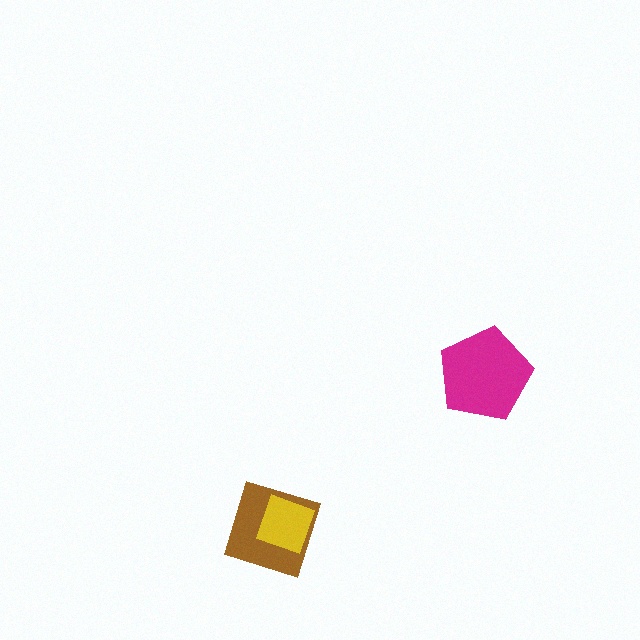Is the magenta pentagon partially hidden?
No, no other shape covers it.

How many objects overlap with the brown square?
1 object overlaps with the brown square.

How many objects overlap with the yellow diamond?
1 object overlaps with the yellow diamond.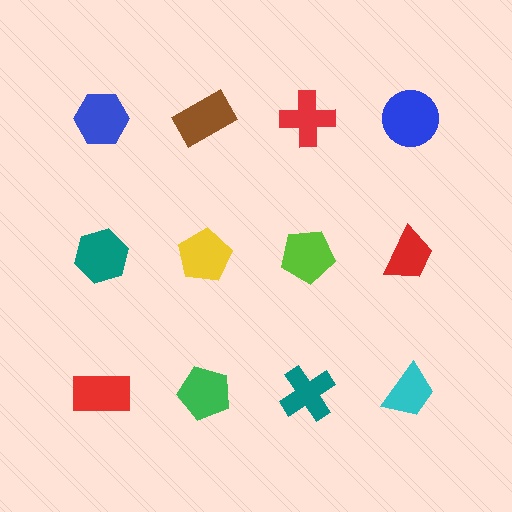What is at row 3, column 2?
A green pentagon.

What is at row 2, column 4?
A red trapezoid.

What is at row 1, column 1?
A blue hexagon.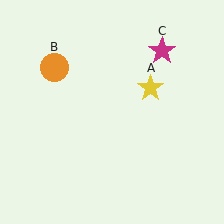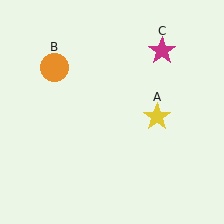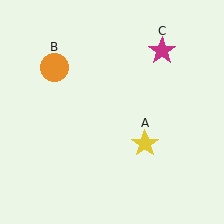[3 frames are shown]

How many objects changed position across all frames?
1 object changed position: yellow star (object A).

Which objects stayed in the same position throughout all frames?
Orange circle (object B) and magenta star (object C) remained stationary.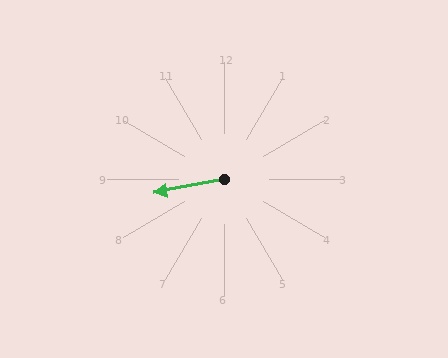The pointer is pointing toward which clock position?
Roughly 9 o'clock.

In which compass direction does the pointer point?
West.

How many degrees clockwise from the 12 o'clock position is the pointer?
Approximately 259 degrees.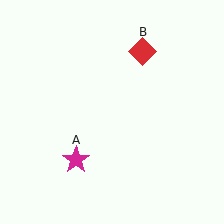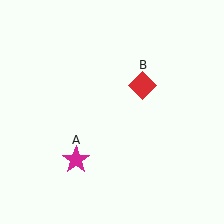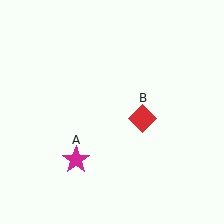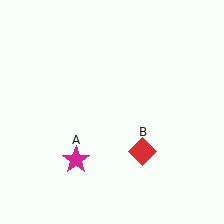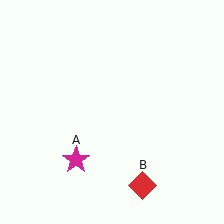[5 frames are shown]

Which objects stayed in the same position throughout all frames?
Magenta star (object A) remained stationary.